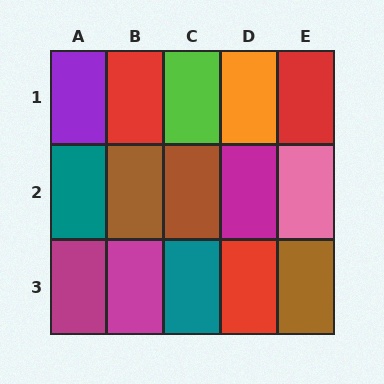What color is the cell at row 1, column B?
Red.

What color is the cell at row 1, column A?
Purple.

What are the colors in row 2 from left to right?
Teal, brown, brown, magenta, pink.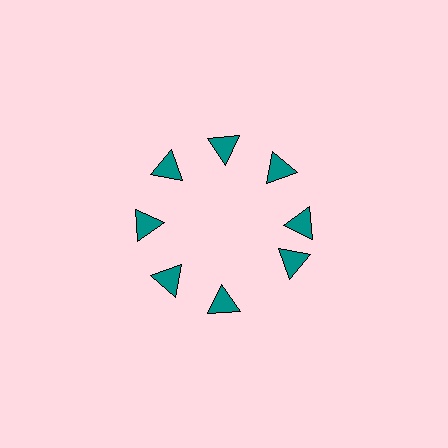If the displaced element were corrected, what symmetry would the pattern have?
It would have 8-fold rotational symmetry — the pattern would map onto itself every 45 degrees.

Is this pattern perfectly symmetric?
No. The 8 teal triangles are arranged in a ring, but one element near the 4 o'clock position is rotated out of alignment along the ring, breaking the 8-fold rotational symmetry.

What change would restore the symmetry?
The symmetry would be restored by rotating it back into even spacing with its neighbors so that all 8 triangles sit at equal angles and equal distance from the center.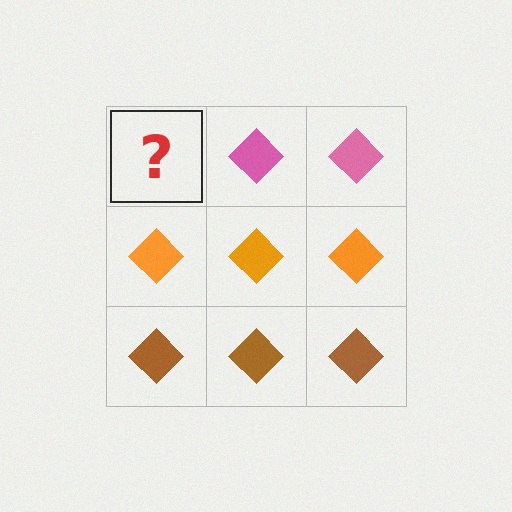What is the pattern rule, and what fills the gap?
The rule is that each row has a consistent color. The gap should be filled with a pink diamond.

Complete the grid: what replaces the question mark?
The question mark should be replaced with a pink diamond.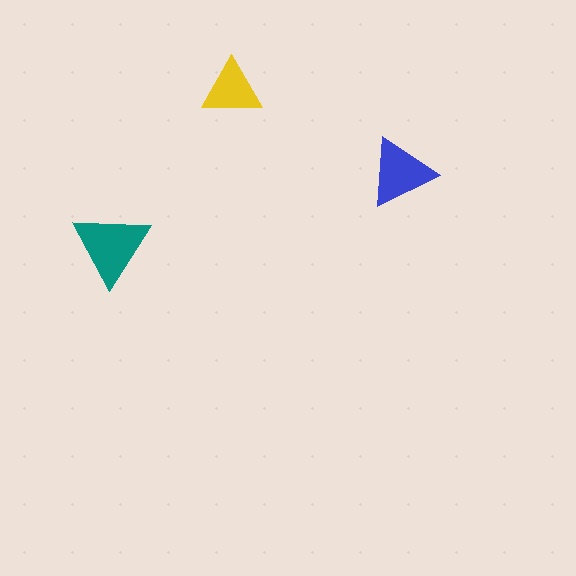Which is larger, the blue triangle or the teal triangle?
The teal one.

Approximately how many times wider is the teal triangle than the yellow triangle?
About 1.5 times wider.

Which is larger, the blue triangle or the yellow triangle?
The blue one.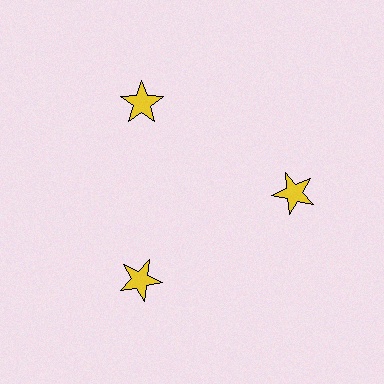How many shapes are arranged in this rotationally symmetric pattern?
There are 3 shapes, arranged in 3 groups of 1.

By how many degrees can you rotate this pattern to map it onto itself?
The pattern maps onto itself every 120 degrees of rotation.